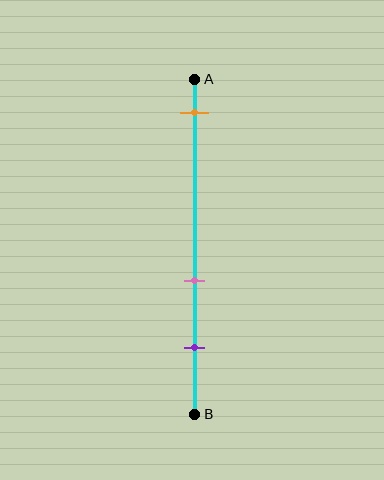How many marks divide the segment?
There are 3 marks dividing the segment.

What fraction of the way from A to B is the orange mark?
The orange mark is approximately 10% (0.1) of the way from A to B.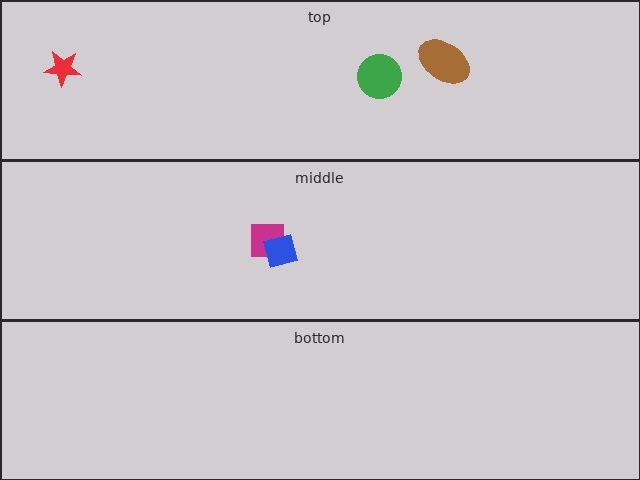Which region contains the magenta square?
The middle region.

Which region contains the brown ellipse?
The top region.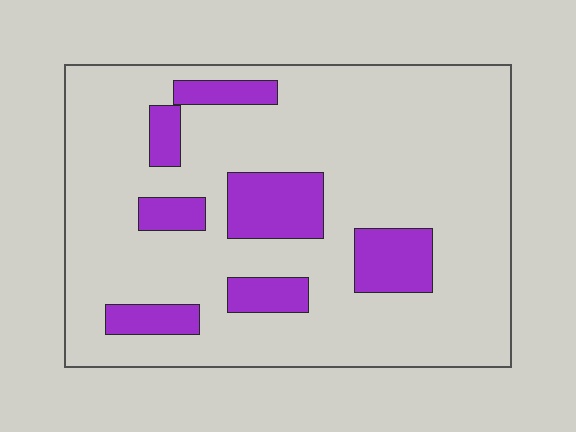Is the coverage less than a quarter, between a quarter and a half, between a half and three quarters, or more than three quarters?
Less than a quarter.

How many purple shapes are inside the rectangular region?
7.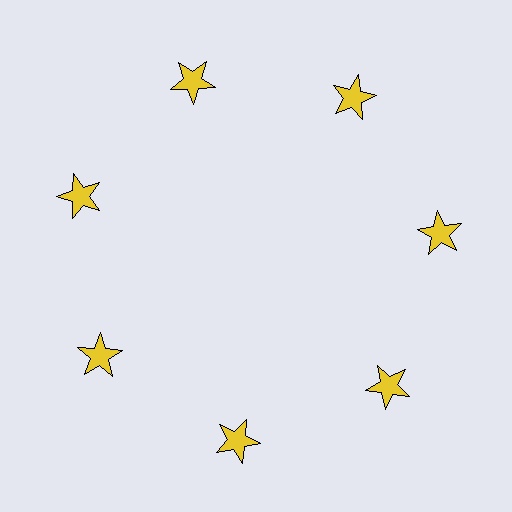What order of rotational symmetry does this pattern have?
This pattern has 7-fold rotational symmetry.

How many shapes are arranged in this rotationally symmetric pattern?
There are 7 shapes, arranged in 7 groups of 1.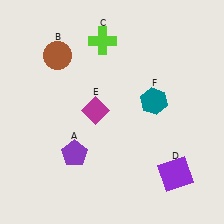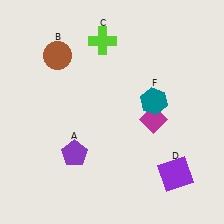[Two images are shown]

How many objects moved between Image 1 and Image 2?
1 object moved between the two images.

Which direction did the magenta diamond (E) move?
The magenta diamond (E) moved right.